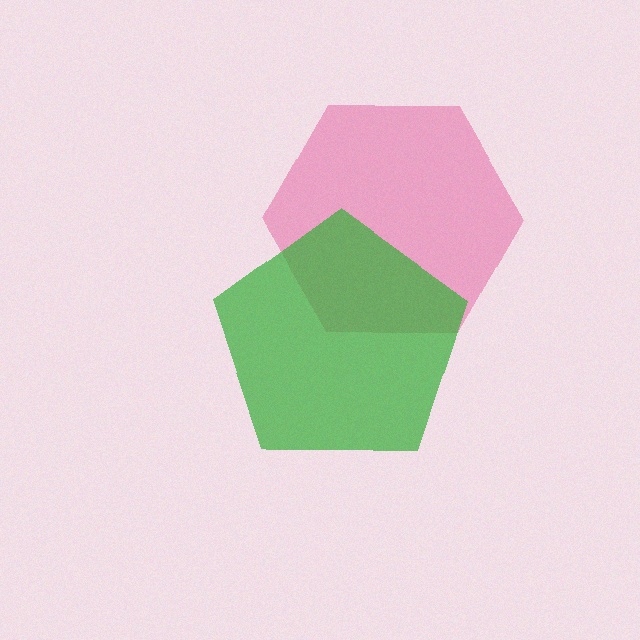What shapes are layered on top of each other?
The layered shapes are: a pink hexagon, a green pentagon.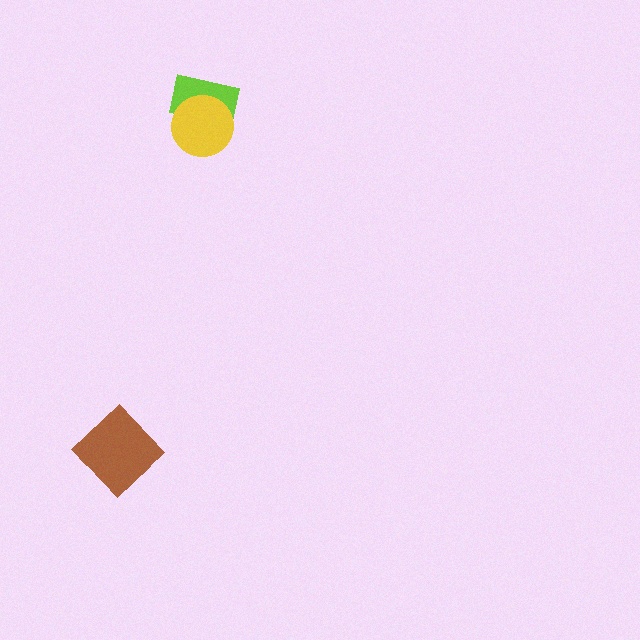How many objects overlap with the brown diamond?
0 objects overlap with the brown diamond.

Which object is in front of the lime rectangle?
The yellow circle is in front of the lime rectangle.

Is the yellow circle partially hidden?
No, no other shape covers it.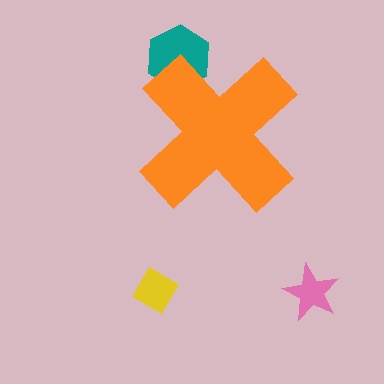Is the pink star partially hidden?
No, the pink star is fully visible.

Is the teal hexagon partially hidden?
Yes, the teal hexagon is partially hidden behind the orange cross.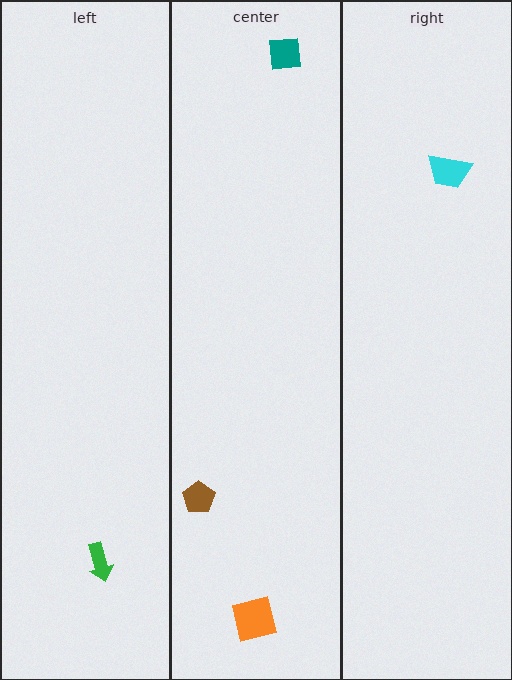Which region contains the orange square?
The center region.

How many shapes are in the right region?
1.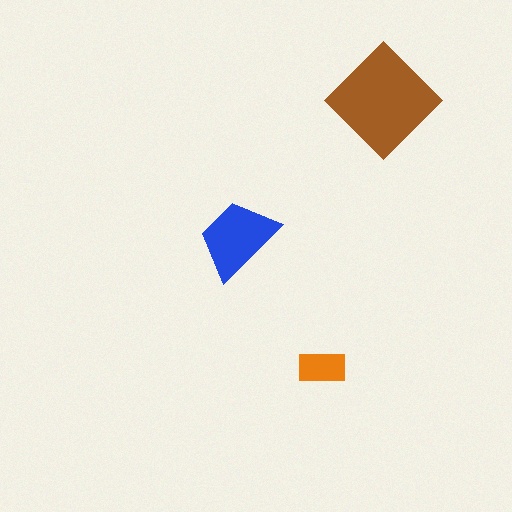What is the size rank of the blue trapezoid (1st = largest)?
2nd.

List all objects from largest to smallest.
The brown diamond, the blue trapezoid, the orange rectangle.